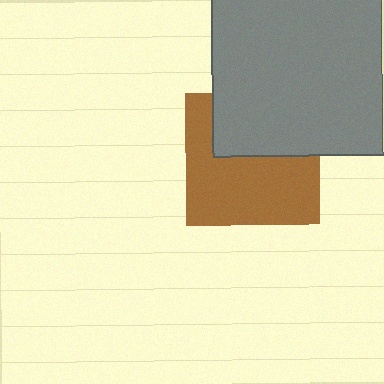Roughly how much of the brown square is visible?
About half of it is visible (roughly 62%).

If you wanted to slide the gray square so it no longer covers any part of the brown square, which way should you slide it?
Slide it up — that is the most direct way to separate the two shapes.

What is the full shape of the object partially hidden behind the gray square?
The partially hidden object is a brown square.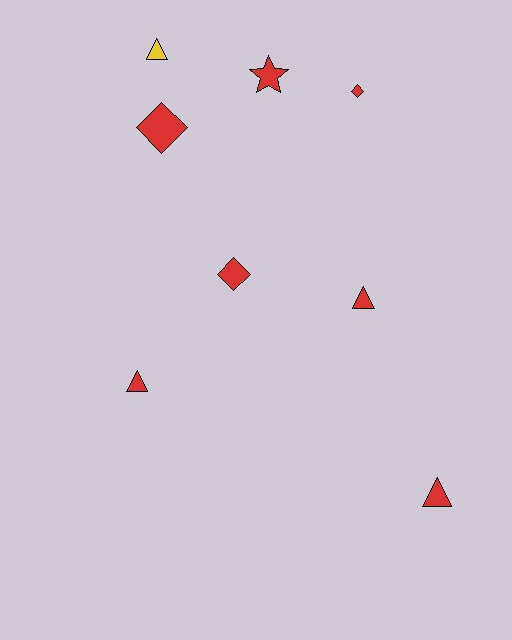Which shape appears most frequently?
Triangle, with 4 objects.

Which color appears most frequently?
Red, with 7 objects.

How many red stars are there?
There is 1 red star.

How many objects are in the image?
There are 8 objects.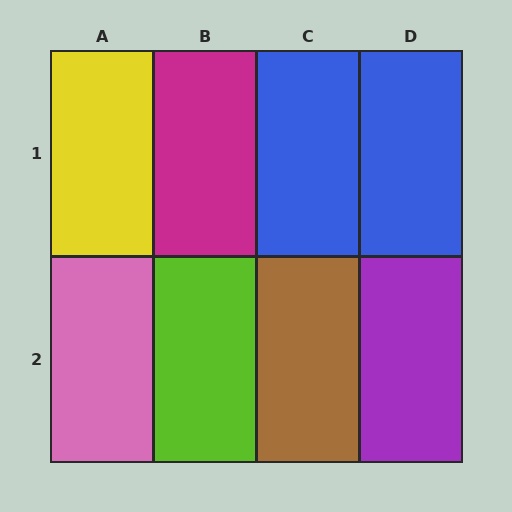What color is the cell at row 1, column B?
Magenta.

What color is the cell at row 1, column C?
Blue.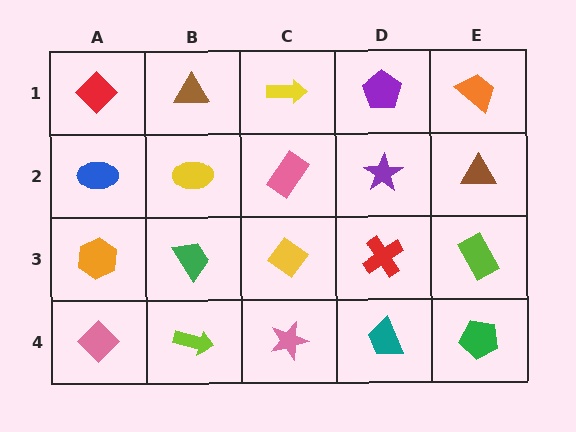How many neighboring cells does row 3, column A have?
3.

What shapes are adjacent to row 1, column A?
A blue ellipse (row 2, column A), a brown triangle (row 1, column B).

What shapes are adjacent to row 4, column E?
A lime rectangle (row 3, column E), a teal trapezoid (row 4, column D).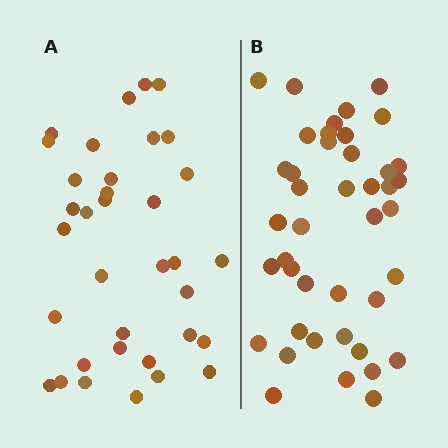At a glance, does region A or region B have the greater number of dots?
Region B (the right region) has more dots.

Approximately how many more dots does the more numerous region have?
Region B has roughly 8 or so more dots than region A.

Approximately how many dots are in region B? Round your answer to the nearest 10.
About 40 dots. (The exact count is 42, which rounds to 40.)